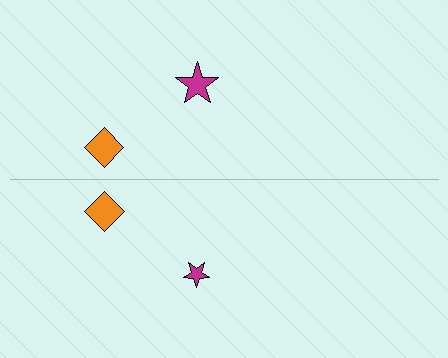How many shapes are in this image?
There are 4 shapes in this image.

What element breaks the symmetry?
The magenta star on the bottom side has a different size than its mirror counterpart.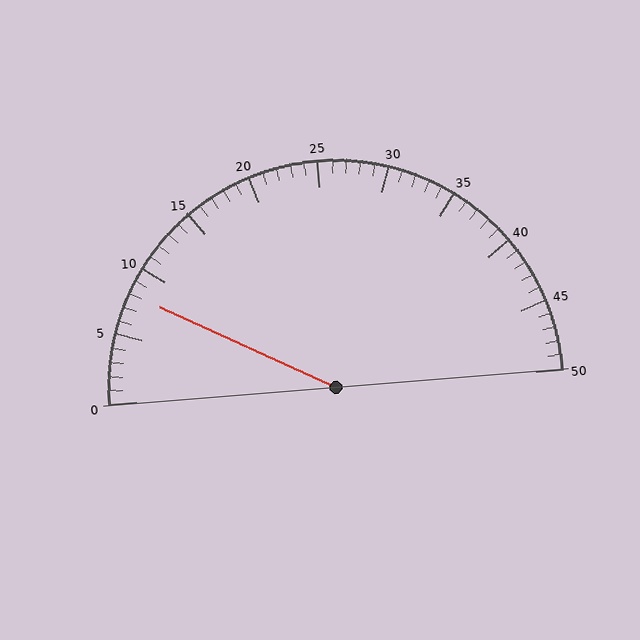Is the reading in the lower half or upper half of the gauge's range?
The reading is in the lower half of the range (0 to 50).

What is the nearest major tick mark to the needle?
The nearest major tick mark is 10.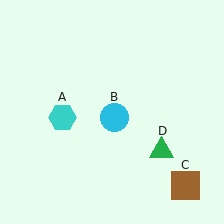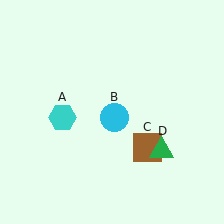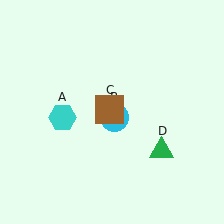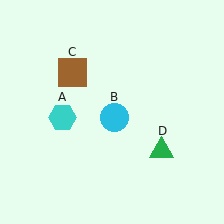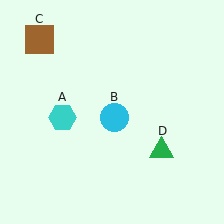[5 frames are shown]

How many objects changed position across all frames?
1 object changed position: brown square (object C).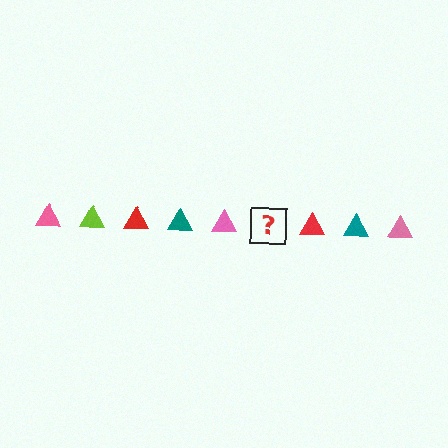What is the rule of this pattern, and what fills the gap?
The rule is that the pattern cycles through pink, lime, red, teal triangles. The gap should be filled with a lime triangle.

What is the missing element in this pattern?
The missing element is a lime triangle.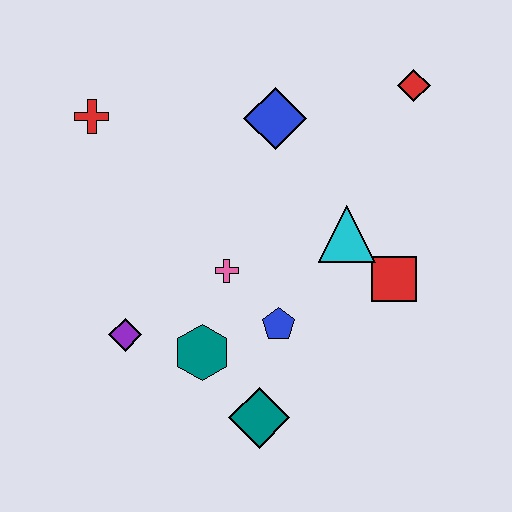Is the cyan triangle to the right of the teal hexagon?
Yes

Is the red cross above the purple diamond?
Yes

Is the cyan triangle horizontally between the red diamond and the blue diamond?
Yes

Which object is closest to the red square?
The cyan triangle is closest to the red square.